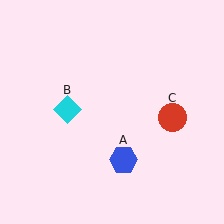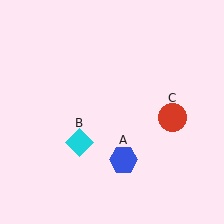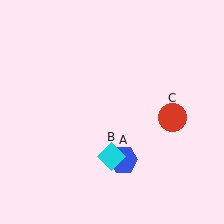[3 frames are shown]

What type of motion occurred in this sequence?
The cyan diamond (object B) rotated counterclockwise around the center of the scene.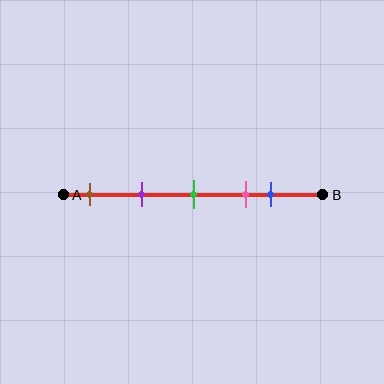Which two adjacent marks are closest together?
The pink and blue marks are the closest adjacent pair.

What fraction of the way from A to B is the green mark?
The green mark is approximately 50% (0.5) of the way from A to B.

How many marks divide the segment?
There are 5 marks dividing the segment.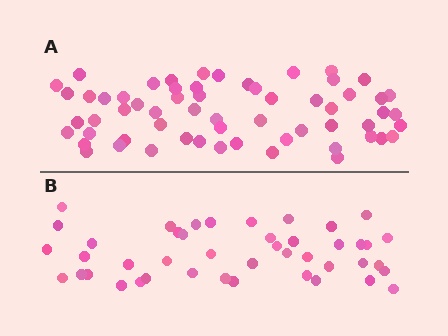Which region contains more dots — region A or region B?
Region A (the top region) has more dots.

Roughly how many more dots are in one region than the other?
Region A has approximately 15 more dots than region B.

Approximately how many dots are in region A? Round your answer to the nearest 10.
About 60 dots.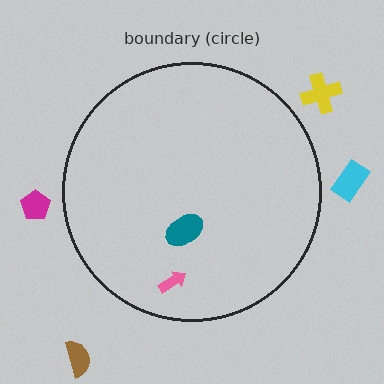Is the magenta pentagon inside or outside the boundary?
Outside.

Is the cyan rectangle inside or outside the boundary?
Outside.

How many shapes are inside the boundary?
2 inside, 4 outside.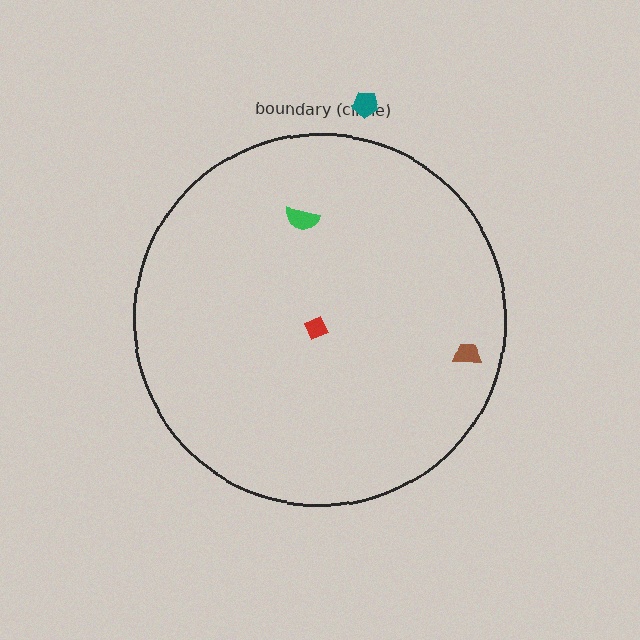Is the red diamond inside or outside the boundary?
Inside.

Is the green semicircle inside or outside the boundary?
Inside.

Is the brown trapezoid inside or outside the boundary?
Inside.